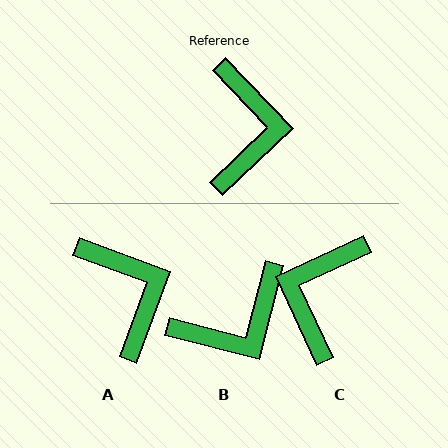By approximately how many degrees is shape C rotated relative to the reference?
Approximately 162 degrees counter-clockwise.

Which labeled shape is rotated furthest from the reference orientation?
C, about 162 degrees away.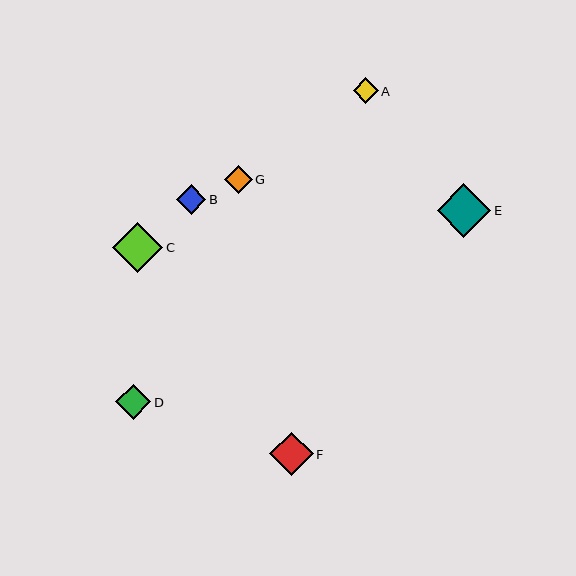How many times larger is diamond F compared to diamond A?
Diamond F is approximately 1.7 times the size of diamond A.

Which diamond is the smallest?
Diamond A is the smallest with a size of approximately 25 pixels.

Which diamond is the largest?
Diamond E is the largest with a size of approximately 54 pixels.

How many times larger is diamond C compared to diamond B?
Diamond C is approximately 1.7 times the size of diamond B.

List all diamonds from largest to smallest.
From largest to smallest: E, C, F, D, B, G, A.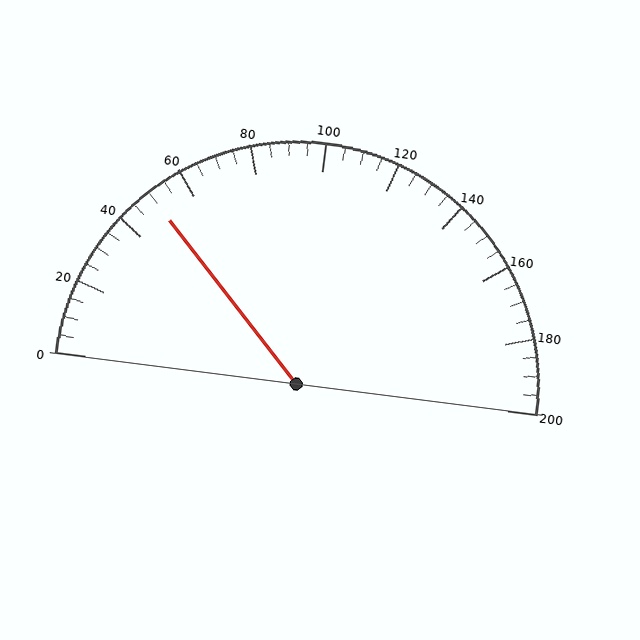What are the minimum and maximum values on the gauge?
The gauge ranges from 0 to 200.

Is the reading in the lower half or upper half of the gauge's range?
The reading is in the lower half of the range (0 to 200).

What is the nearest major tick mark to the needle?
The nearest major tick mark is 40.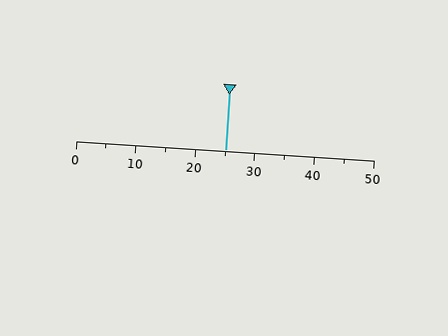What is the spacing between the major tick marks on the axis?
The major ticks are spaced 10 apart.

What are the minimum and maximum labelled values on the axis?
The axis runs from 0 to 50.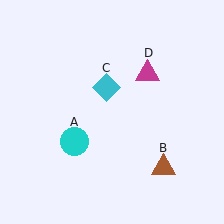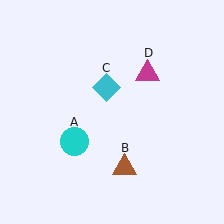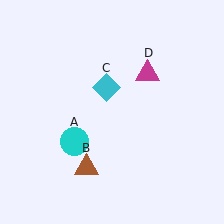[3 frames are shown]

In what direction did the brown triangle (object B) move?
The brown triangle (object B) moved left.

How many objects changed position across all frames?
1 object changed position: brown triangle (object B).